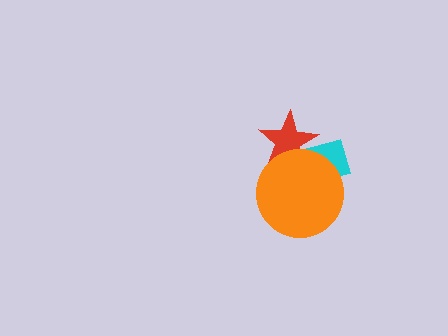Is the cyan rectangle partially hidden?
Yes, it is partially covered by another shape.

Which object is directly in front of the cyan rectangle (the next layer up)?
The red star is directly in front of the cyan rectangle.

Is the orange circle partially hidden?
No, no other shape covers it.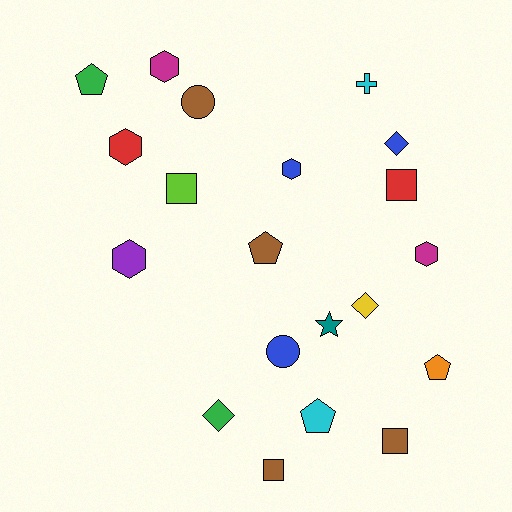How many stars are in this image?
There is 1 star.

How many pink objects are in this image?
There are no pink objects.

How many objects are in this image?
There are 20 objects.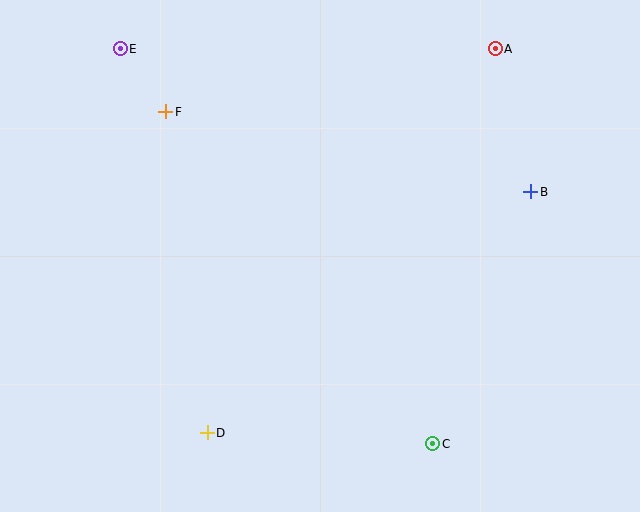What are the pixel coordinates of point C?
Point C is at (433, 444).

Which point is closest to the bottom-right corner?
Point C is closest to the bottom-right corner.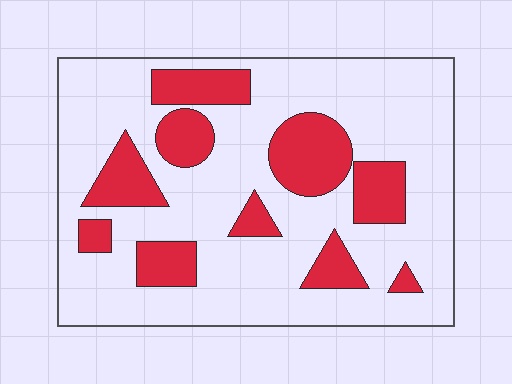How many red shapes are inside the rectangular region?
10.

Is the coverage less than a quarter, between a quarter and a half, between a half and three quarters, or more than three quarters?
Between a quarter and a half.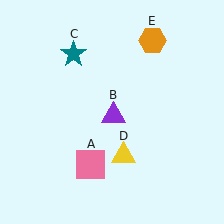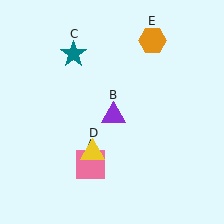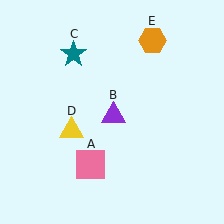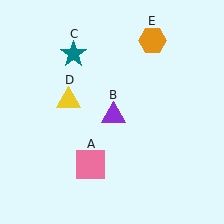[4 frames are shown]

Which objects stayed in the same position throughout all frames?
Pink square (object A) and purple triangle (object B) and teal star (object C) and orange hexagon (object E) remained stationary.